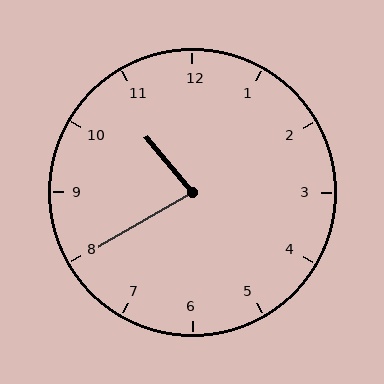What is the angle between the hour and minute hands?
Approximately 80 degrees.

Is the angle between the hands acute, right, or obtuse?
It is acute.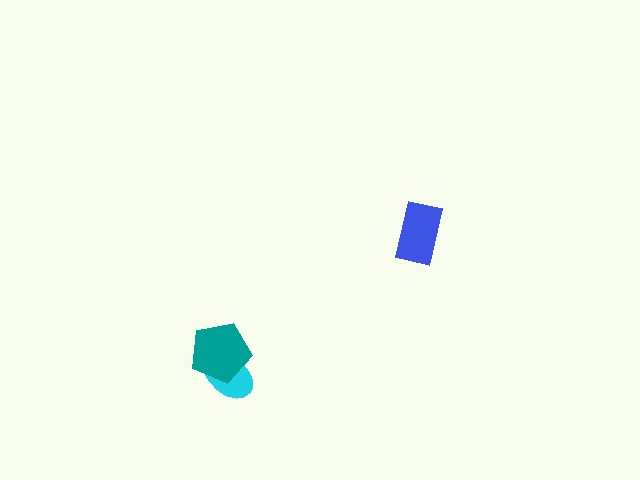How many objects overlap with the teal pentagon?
1 object overlaps with the teal pentagon.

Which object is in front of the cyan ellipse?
The teal pentagon is in front of the cyan ellipse.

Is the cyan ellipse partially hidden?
Yes, it is partially covered by another shape.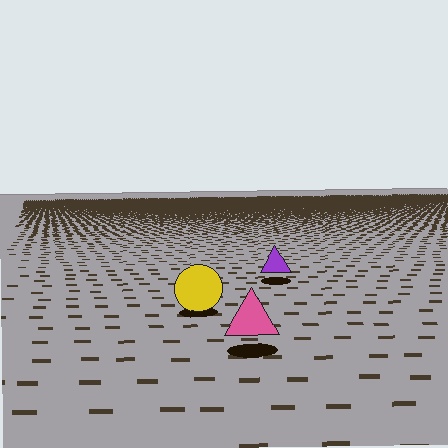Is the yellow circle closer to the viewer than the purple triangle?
Yes. The yellow circle is closer — you can tell from the texture gradient: the ground texture is coarser near it.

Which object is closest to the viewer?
The pink triangle is closest. The texture marks near it are larger and more spread out.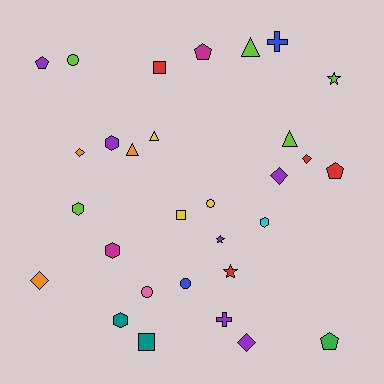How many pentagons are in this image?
There are 4 pentagons.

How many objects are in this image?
There are 30 objects.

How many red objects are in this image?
There are 4 red objects.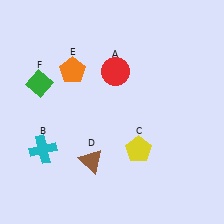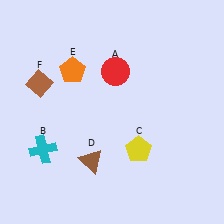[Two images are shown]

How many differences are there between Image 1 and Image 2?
There is 1 difference between the two images.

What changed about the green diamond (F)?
In Image 1, F is green. In Image 2, it changed to brown.